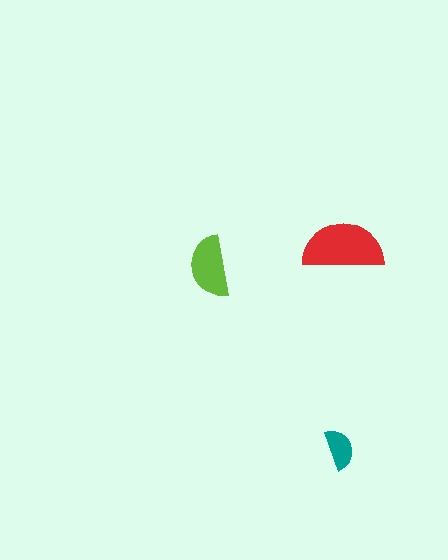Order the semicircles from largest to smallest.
the red one, the lime one, the teal one.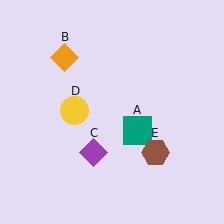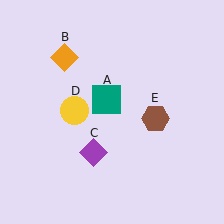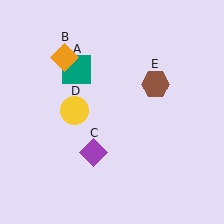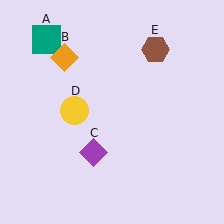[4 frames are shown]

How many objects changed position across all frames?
2 objects changed position: teal square (object A), brown hexagon (object E).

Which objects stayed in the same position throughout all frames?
Orange diamond (object B) and purple diamond (object C) and yellow circle (object D) remained stationary.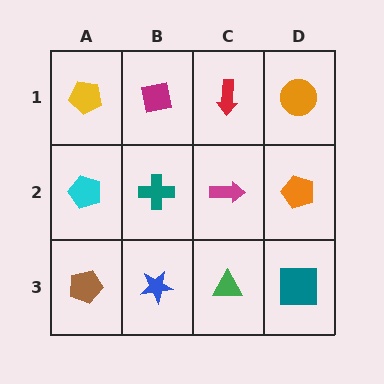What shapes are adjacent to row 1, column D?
An orange pentagon (row 2, column D), a red arrow (row 1, column C).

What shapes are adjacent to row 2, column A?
A yellow pentagon (row 1, column A), a brown pentagon (row 3, column A), a teal cross (row 2, column B).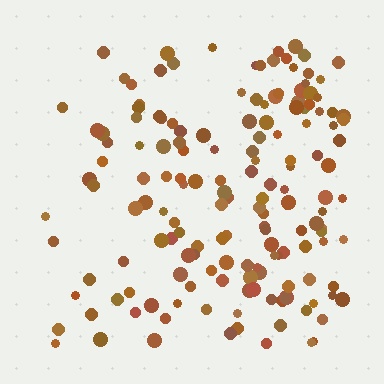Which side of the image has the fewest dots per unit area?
The left.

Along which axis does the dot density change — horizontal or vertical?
Horizontal.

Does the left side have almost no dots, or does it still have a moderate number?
Still a moderate number, just noticeably fewer than the right.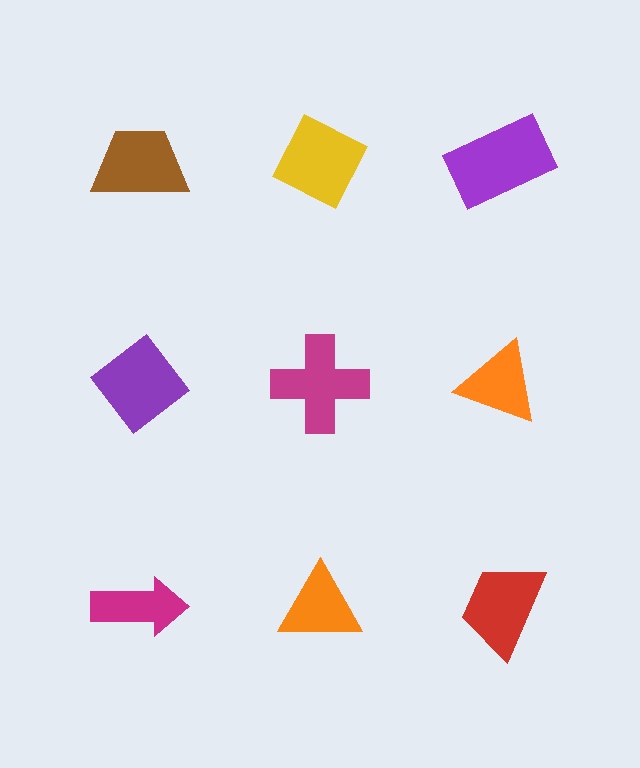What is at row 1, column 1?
A brown trapezoid.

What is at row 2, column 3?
An orange triangle.